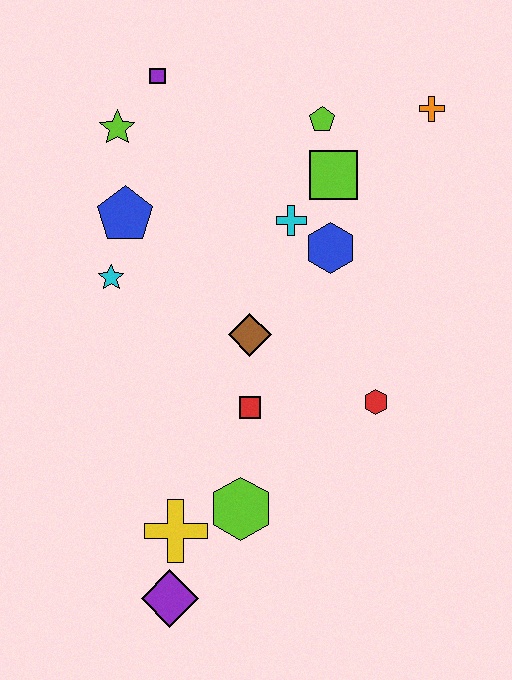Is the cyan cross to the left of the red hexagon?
Yes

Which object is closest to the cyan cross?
The blue hexagon is closest to the cyan cross.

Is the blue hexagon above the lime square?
No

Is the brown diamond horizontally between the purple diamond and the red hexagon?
Yes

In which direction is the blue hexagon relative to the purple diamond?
The blue hexagon is above the purple diamond.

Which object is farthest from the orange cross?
The purple diamond is farthest from the orange cross.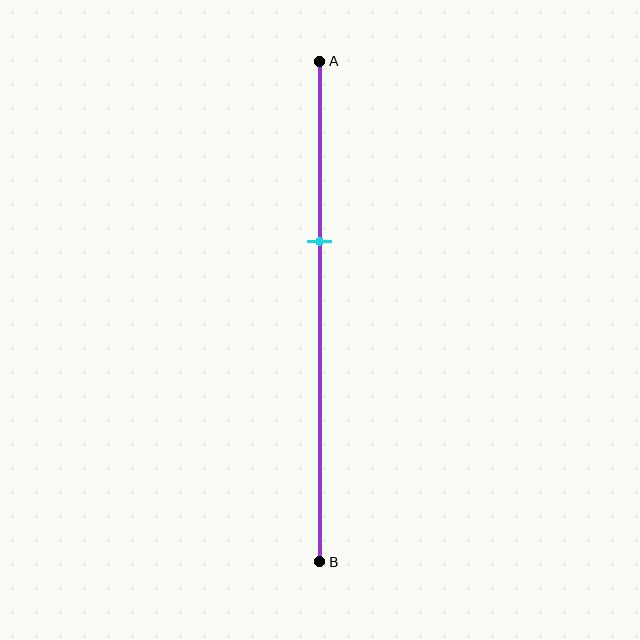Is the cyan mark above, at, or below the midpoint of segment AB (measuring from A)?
The cyan mark is above the midpoint of segment AB.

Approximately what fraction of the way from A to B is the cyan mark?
The cyan mark is approximately 35% of the way from A to B.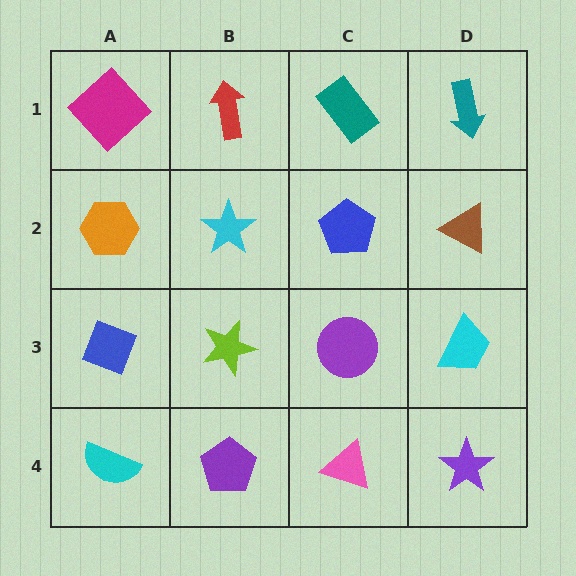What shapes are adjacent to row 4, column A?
A blue diamond (row 3, column A), a purple pentagon (row 4, column B).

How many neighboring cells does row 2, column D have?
3.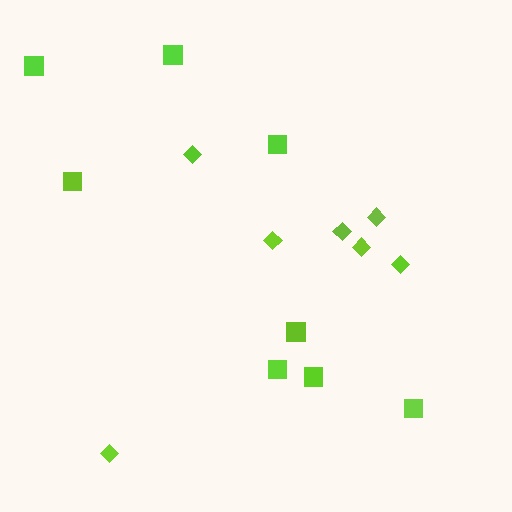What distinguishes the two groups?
There are 2 groups: one group of squares (8) and one group of diamonds (7).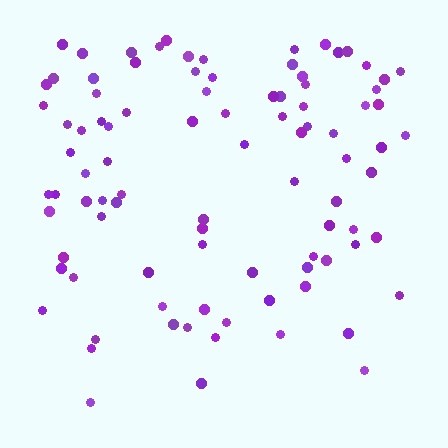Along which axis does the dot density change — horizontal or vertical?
Vertical.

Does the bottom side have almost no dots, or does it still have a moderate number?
Still a moderate number, just noticeably fewer than the top.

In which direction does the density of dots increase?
From bottom to top, with the top side densest.